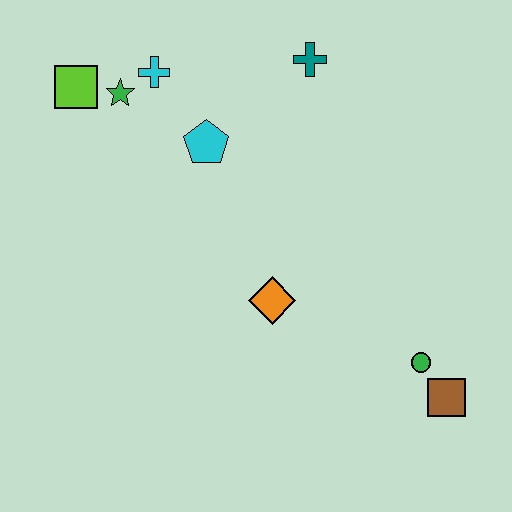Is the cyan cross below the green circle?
No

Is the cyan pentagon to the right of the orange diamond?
No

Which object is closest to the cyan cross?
The green star is closest to the cyan cross.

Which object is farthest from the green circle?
The lime square is farthest from the green circle.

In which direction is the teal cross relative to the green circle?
The teal cross is above the green circle.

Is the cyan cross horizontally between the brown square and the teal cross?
No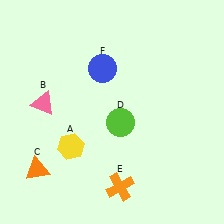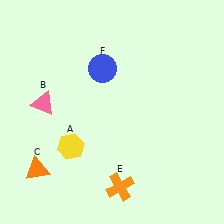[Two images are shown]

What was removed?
The lime circle (D) was removed in Image 2.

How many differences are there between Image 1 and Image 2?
There is 1 difference between the two images.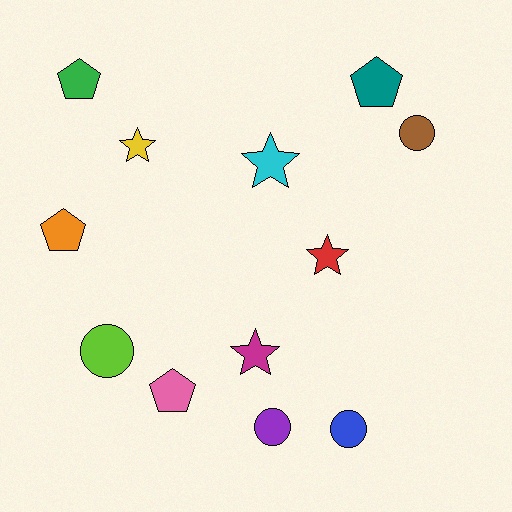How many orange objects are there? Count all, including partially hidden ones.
There is 1 orange object.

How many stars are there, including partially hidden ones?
There are 4 stars.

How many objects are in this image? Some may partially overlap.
There are 12 objects.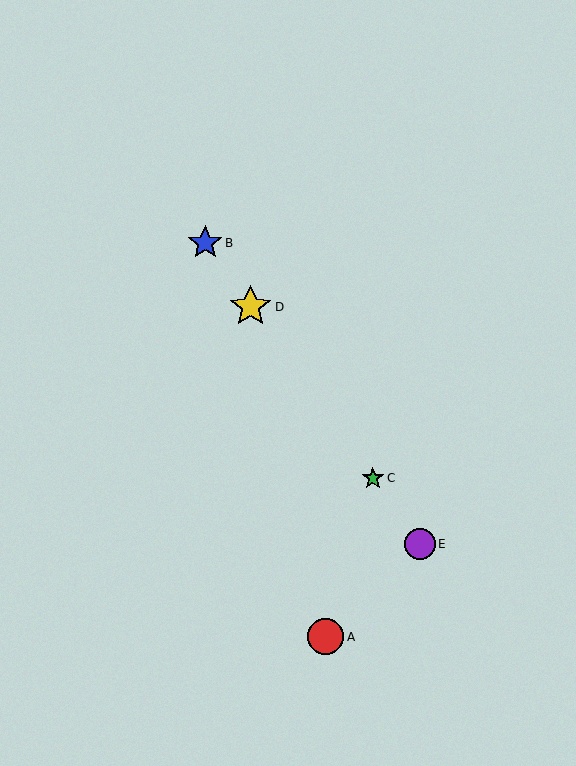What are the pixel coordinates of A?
Object A is at (325, 637).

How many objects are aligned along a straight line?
4 objects (B, C, D, E) are aligned along a straight line.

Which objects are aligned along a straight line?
Objects B, C, D, E are aligned along a straight line.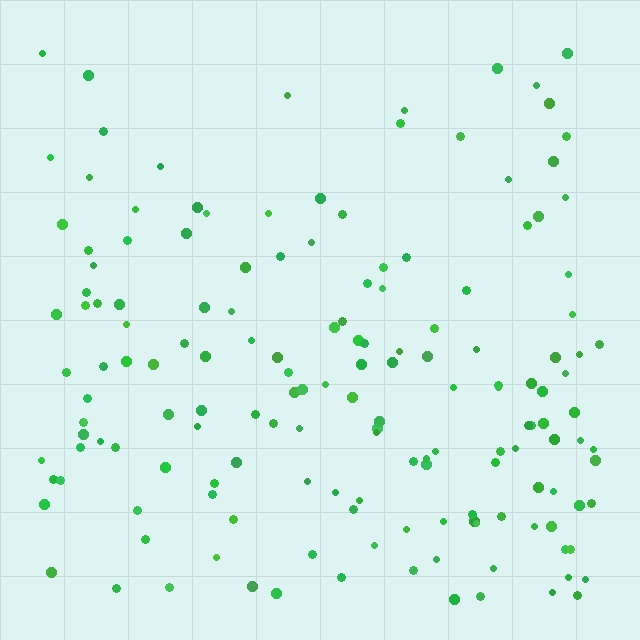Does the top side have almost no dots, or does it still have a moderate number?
Still a moderate number, just noticeably fewer than the bottom.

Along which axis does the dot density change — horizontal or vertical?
Vertical.